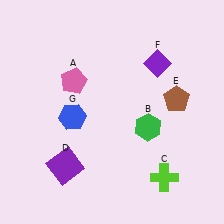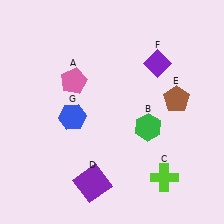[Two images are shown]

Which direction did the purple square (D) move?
The purple square (D) moved right.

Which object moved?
The purple square (D) moved right.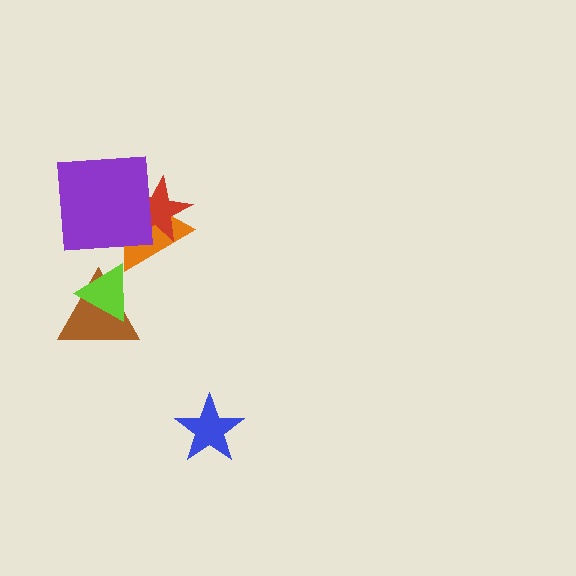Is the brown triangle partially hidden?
Yes, it is partially covered by another shape.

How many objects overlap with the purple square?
2 objects overlap with the purple square.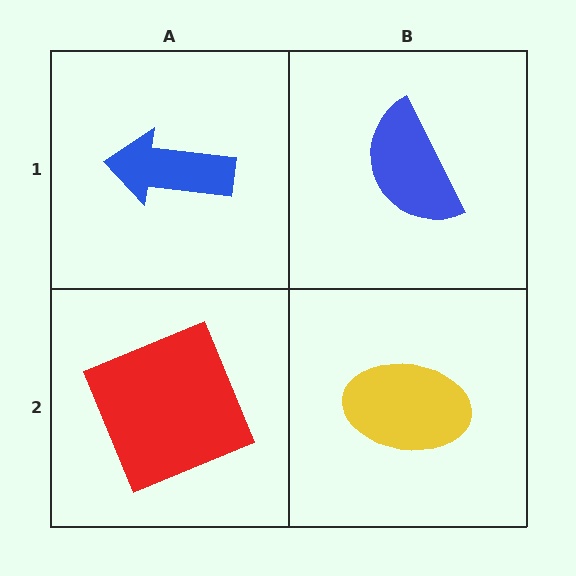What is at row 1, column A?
A blue arrow.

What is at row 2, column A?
A red square.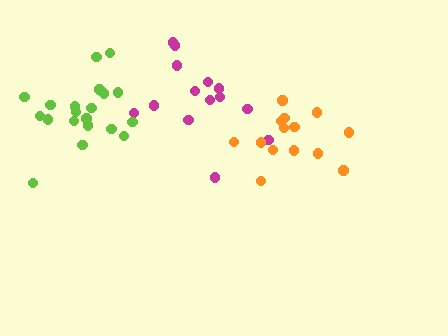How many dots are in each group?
Group 1: 14 dots, Group 2: 14 dots, Group 3: 20 dots (48 total).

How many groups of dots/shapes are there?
There are 3 groups.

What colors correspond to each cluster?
The clusters are colored: magenta, orange, lime.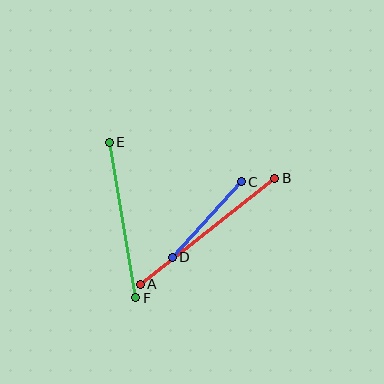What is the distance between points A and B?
The distance is approximately 171 pixels.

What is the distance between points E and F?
The distance is approximately 158 pixels.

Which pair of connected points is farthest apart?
Points A and B are farthest apart.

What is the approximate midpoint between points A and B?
The midpoint is at approximately (207, 231) pixels.